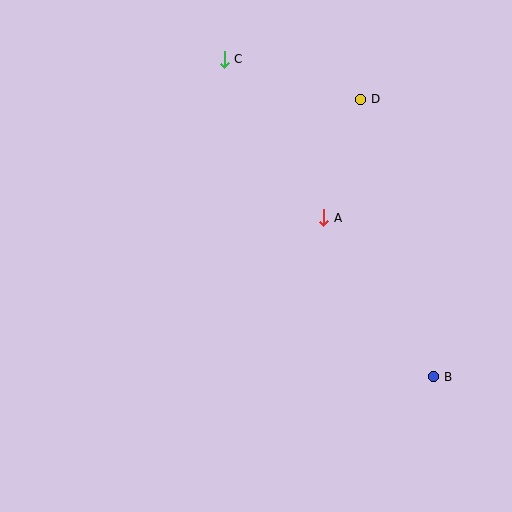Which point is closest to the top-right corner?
Point D is closest to the top-right corner.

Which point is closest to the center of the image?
Point A at (324, 218) is closest to the center.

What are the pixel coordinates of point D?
Point D is at (361, 99).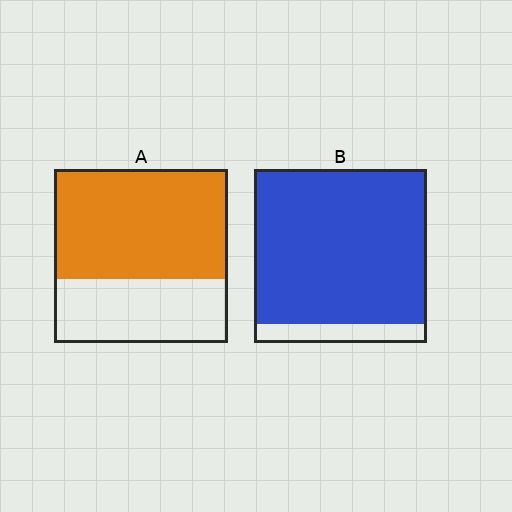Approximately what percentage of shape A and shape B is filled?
A is approximately 65% and B is approximately 90%.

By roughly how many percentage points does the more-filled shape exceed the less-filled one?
By roughly 25 percentage points (B over A).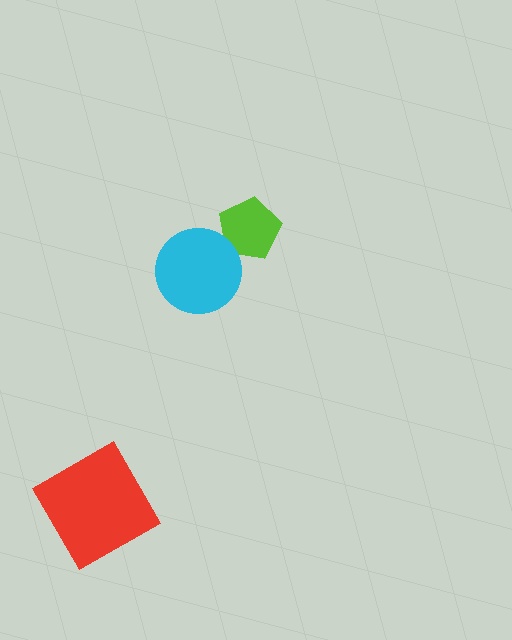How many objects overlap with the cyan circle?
1 object overlaps with the cyan circle.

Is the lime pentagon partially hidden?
Yes, it is partially covered by another shape.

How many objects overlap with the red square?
0 objects overlap with the red square.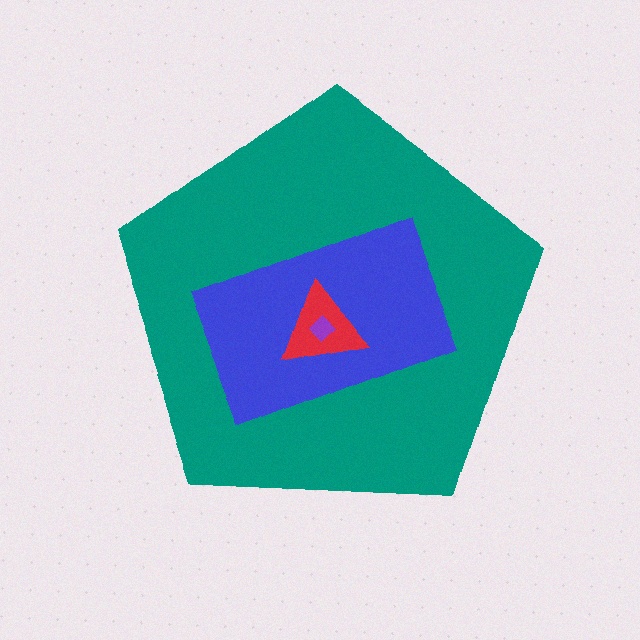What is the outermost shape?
The teal pentagon.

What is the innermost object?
The purple diamond.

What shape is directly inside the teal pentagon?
The blue rectangle.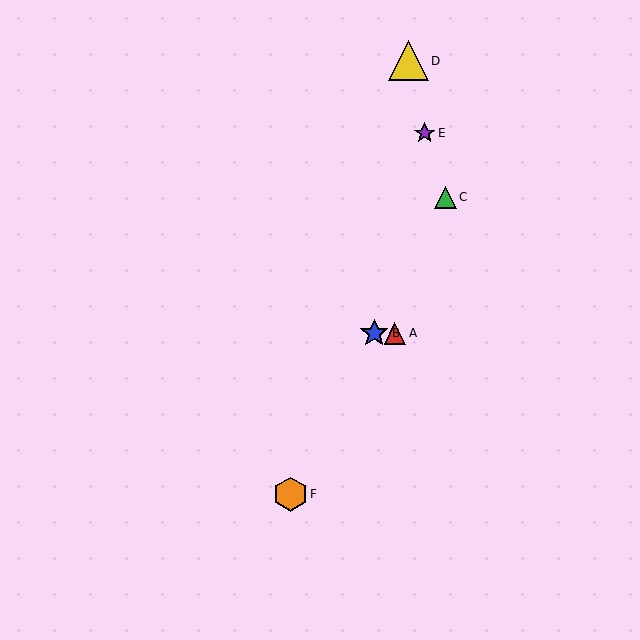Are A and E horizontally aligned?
No, A is at y≈333 and E is at y≈133.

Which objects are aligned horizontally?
Objects A, B are aligned horizontally.